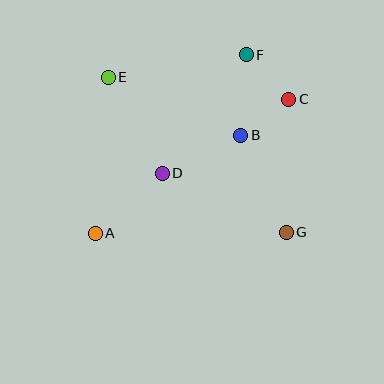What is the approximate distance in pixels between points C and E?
The distance between C and E is approximately 182 pixels.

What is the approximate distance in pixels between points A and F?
The distance between A and F is approximately 234 pixels.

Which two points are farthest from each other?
Points E and G are farthest from each other.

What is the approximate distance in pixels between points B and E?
The distance between B and E is approximately 145 pixels.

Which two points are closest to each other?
Points B and C are closest to each other.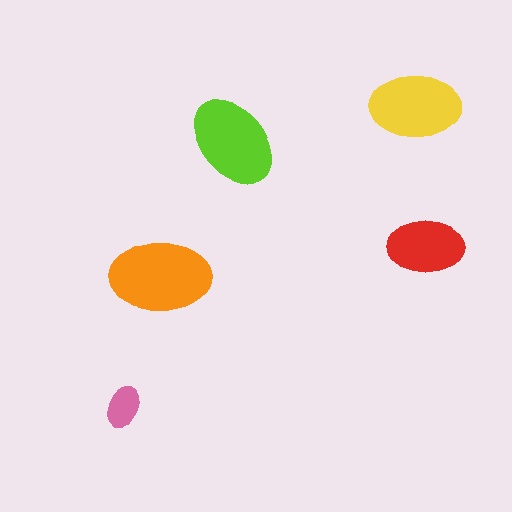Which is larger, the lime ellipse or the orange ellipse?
The orange one.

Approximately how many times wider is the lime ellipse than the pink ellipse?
About 2 times wider.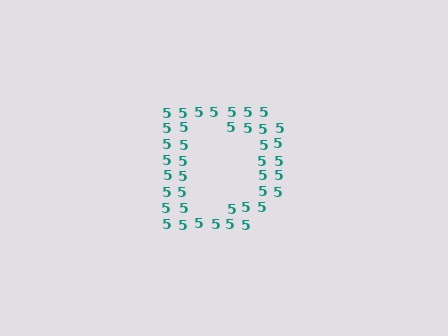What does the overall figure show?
The overall figure shows the letter D.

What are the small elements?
The small elements are digit 5's.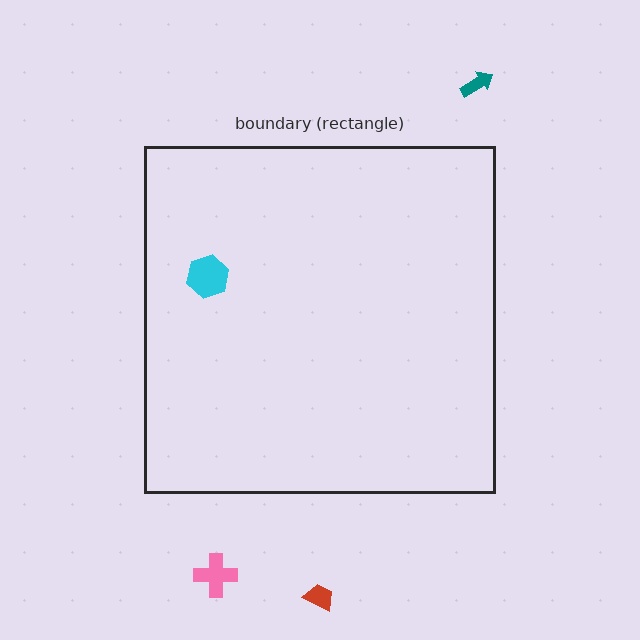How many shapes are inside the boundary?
1 inside, 3 outside.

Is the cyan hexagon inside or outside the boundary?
Inside.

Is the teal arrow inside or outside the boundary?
Outside.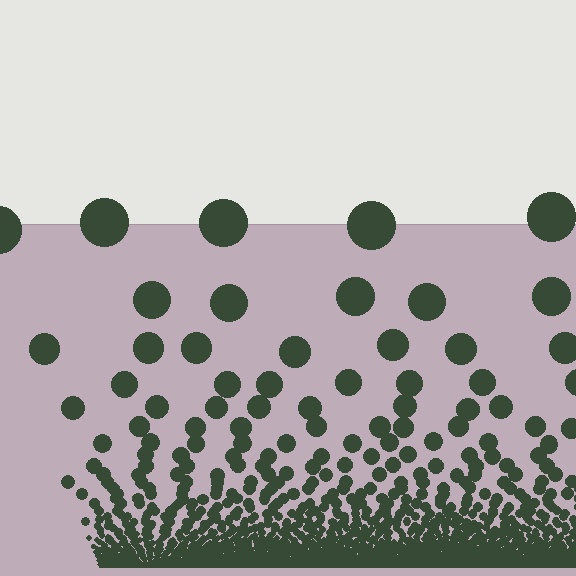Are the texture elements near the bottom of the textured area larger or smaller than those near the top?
Smaller. The gradient is inverted — elements near the bottom are smaller and denser.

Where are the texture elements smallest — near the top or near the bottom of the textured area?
Near the bottom.